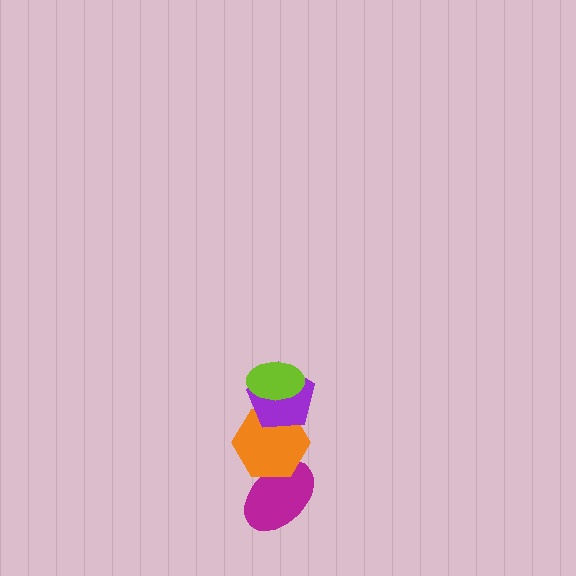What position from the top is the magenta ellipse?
The magenta ellipse is 4th from the top.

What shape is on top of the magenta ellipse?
The orange hexagon is on top of the magenta ellipse.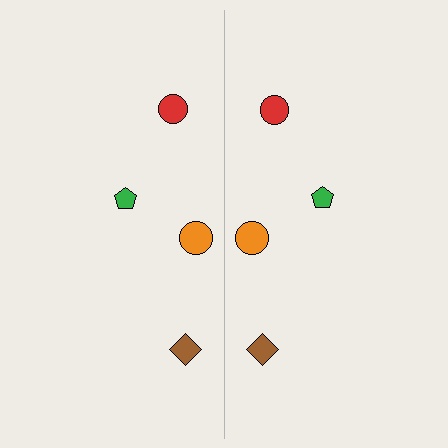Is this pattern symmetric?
Yes, this pattern has bilateral (reflection) symmetry.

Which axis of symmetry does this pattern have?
The pattern has a vertical axis of symmetry running through the center of the image.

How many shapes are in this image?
There are 8 shapes in this image.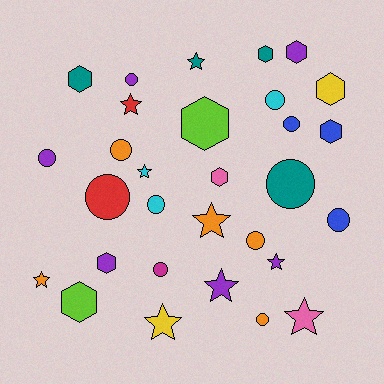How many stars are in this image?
There are 9 stars.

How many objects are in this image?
There are 30 objects.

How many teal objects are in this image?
There are 4 teal objects.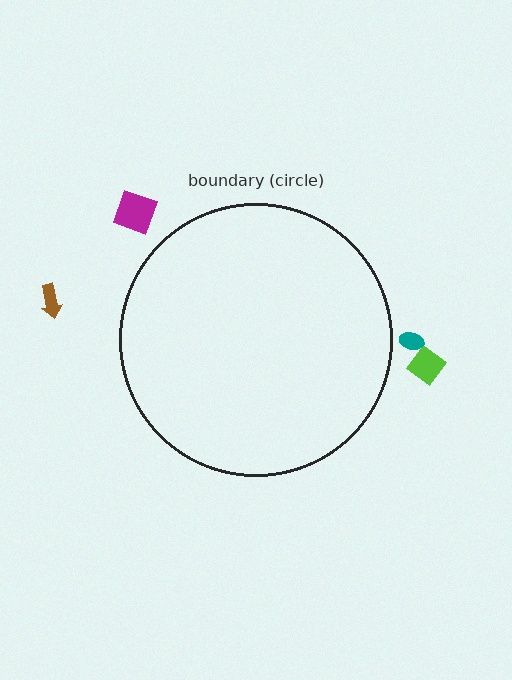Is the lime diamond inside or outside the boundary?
Outside.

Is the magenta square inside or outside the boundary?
Outside.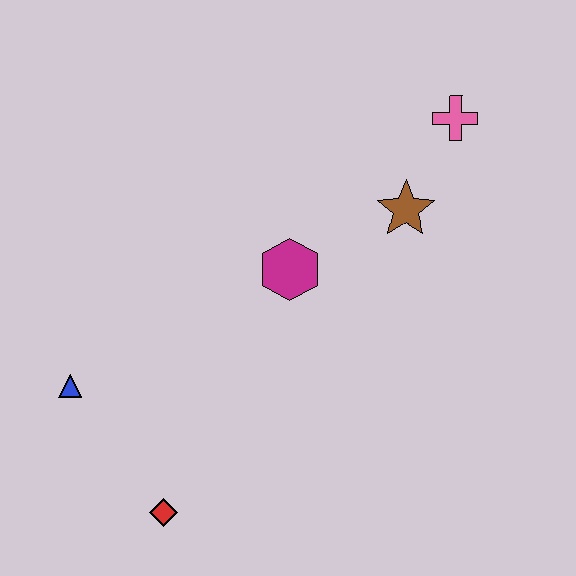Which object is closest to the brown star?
The pink cross is closest to the brown star.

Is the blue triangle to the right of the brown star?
No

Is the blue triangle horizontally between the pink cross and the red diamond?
No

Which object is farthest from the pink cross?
The red diamond is farthest from the pink cross.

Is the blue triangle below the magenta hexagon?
Yes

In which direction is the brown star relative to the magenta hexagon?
The brown star is to the right of the magenta hexagon.